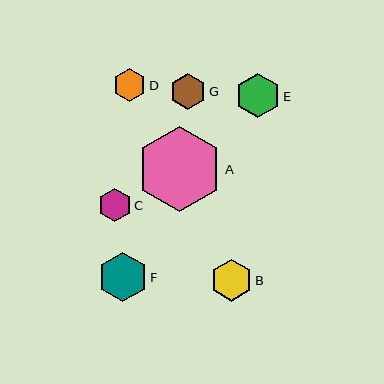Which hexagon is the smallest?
Hexagon D is the smallest with a size of approximately 33 pixels.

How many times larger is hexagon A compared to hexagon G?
Hexagon A is approximately 2.4 times the size of hexagon G.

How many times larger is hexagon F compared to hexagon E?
Hexagon F is approximately 1.1 times the size of hexagon E.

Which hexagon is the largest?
Hexagon A is the largest with a size of approximately 85 pixels.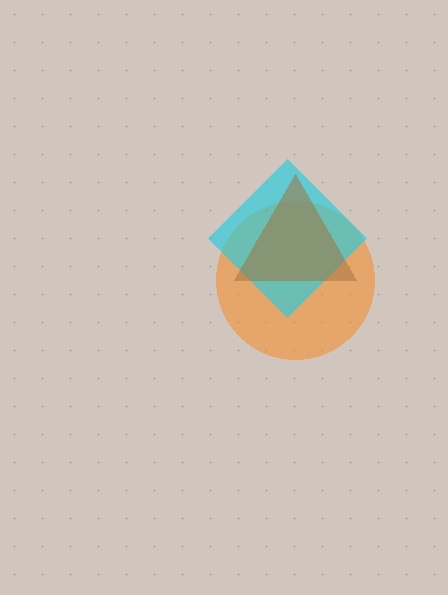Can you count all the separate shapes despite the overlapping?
Yes, there are 3 separate shapes.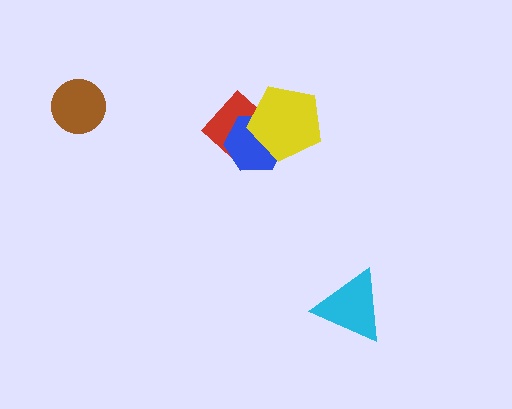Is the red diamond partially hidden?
Yes, it is partially covered by another shape.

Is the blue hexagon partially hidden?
Yes, it is partially covered by another shape.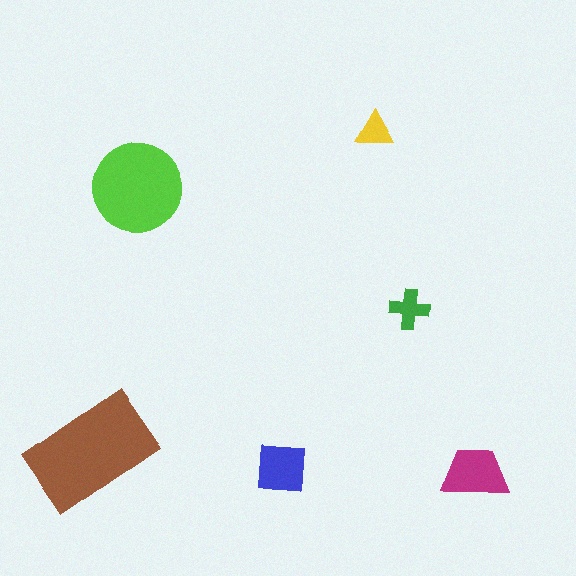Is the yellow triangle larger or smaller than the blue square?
Smaller.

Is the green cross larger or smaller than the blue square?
Smaller.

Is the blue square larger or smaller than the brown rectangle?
Smaller.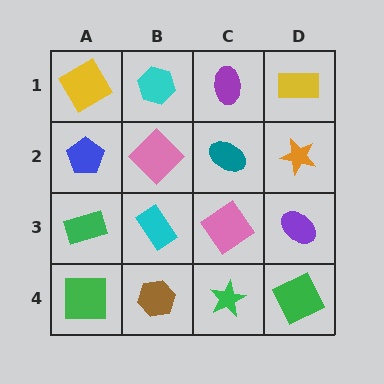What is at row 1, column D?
A yellow rectangle.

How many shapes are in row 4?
4 shapes.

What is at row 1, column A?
A yellow diamond.